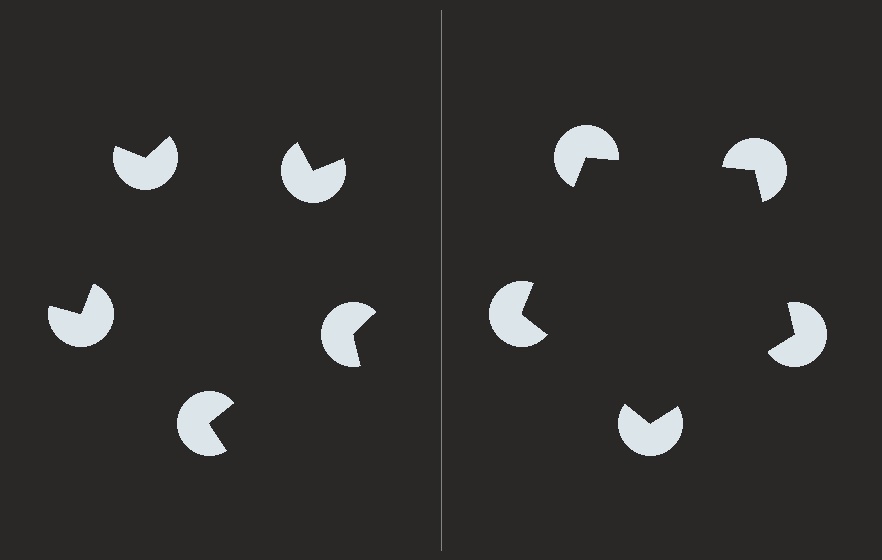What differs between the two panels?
The pac-man discs are positioned identically on both sides; only the wedge orientations differ. On the right they align to a pentagon; on the left they are misaligned.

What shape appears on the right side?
An illusory pentagon.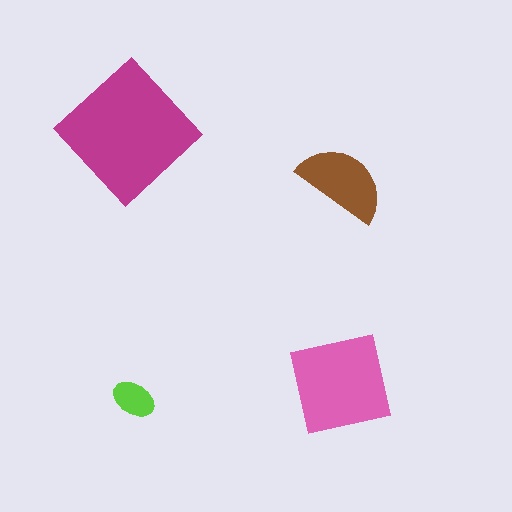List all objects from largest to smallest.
The magenta diamond, the pink square, the brown semicircle, the lime ellipse.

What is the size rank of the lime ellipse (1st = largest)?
4th.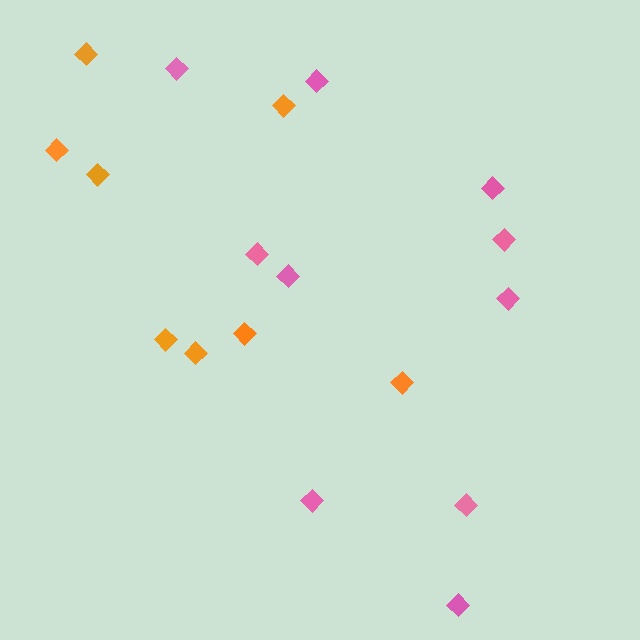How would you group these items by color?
There are 2 groups: one group of pink diamonds (10) and one group of orange diamonds (8).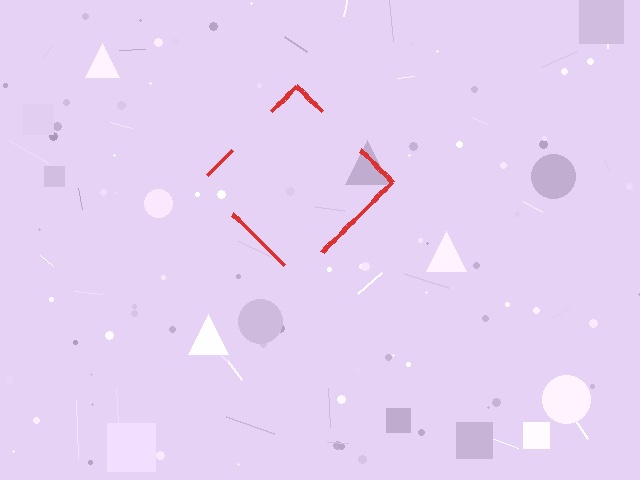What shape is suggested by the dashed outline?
The dashed outline suggests a diamond.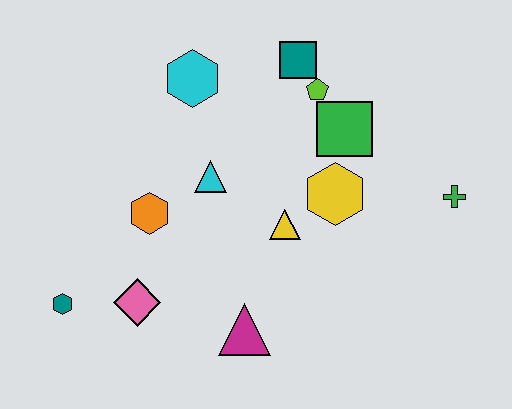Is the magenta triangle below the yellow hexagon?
Yes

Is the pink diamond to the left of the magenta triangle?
Yes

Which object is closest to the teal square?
The lime pentagon is closest to the teal square.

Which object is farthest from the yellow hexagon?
The teal hexagon is farthest from the yellow hexagon.